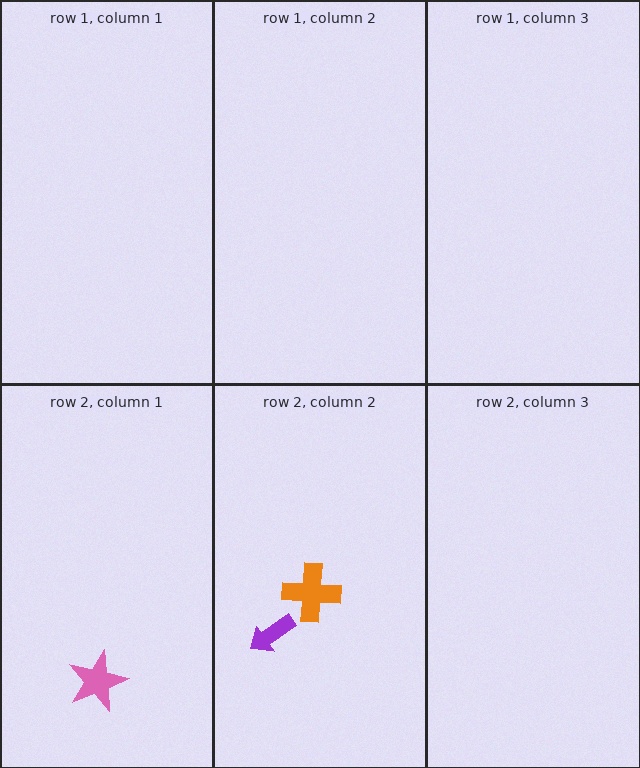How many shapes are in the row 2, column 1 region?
1.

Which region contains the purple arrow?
The row 2, column 2 region.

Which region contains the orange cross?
The row 2, column 2 region.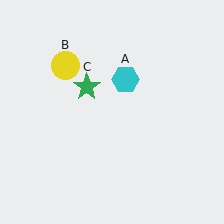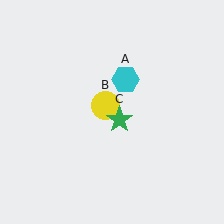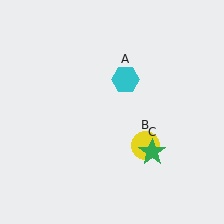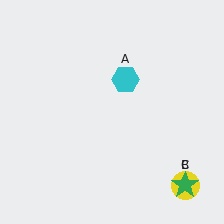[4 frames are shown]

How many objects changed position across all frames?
2 objects changed position: yellow circle (object B), green star (object C).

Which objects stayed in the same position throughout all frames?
Cyan hexagon (object A) remained stationary.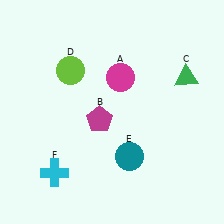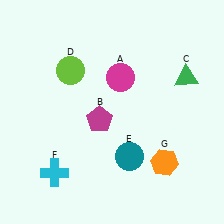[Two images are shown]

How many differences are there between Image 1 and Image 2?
There is 1 difference between the two images.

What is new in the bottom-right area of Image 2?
An orange hexagon (G) was added in the bottom-right area of Image 2.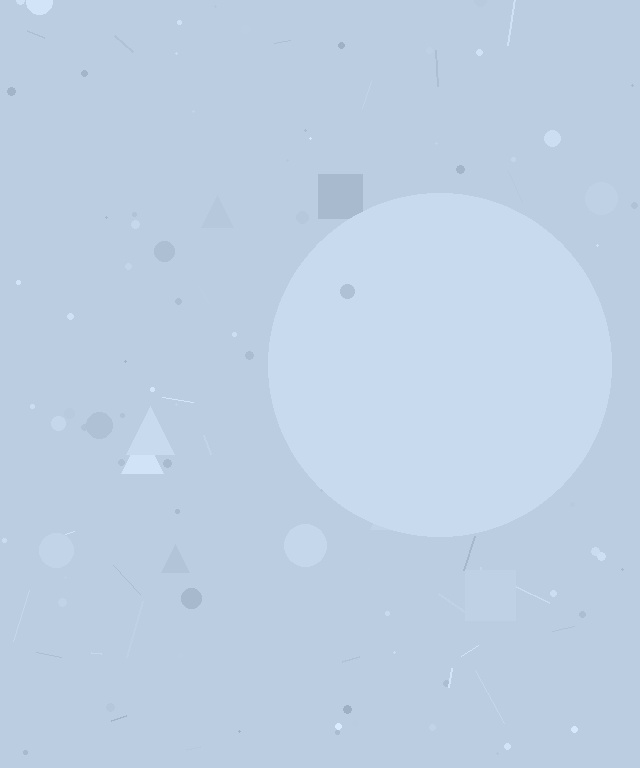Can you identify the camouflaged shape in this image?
The camouflaged shape is a circle.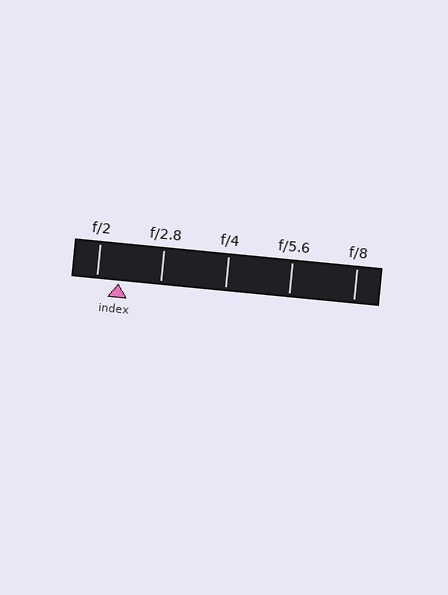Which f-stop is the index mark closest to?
The index mark is closest to f/2.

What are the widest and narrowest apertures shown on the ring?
The widest aperture shown is f/2 and the narrowest is f/8.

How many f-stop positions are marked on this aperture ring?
There are 5 f-stop positions marked.